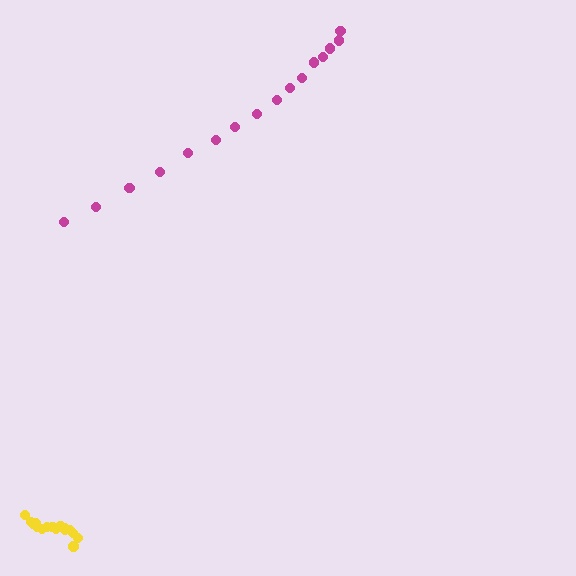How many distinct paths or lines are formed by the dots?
There are 2 distinct paths.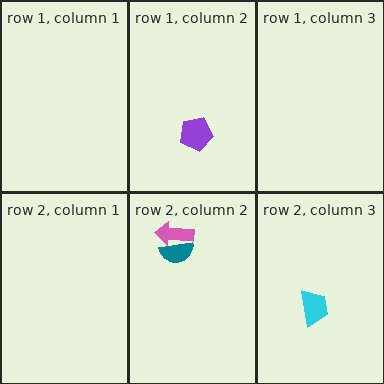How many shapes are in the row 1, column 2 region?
1.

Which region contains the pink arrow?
The row 2, column 2 region.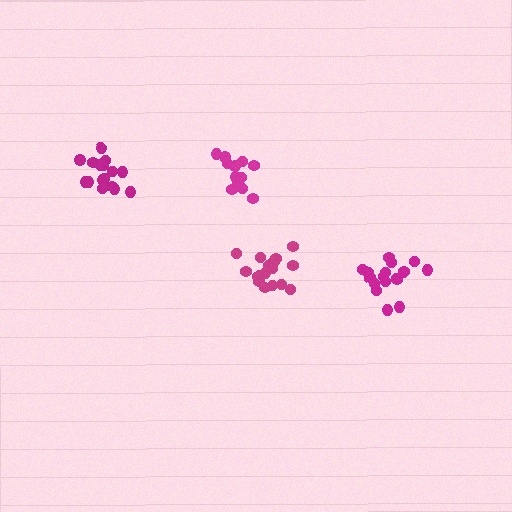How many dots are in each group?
Group 1: 13 dots, Group 2: 18 dots, Group 3: 18 dots, Group 4: 17 dots (66 total).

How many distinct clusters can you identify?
There are 4 distinct clusters.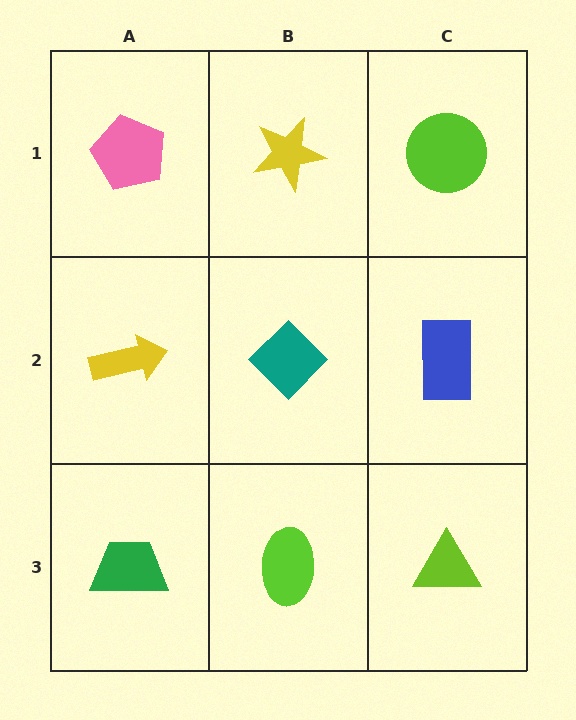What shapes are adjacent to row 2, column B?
A yellow star (row 1, column B), a lime ellipse (row 3, column B), a yellow arrow (row 2, column A), a blue rectangle (row 2, column C).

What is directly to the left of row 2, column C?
A teal diamond.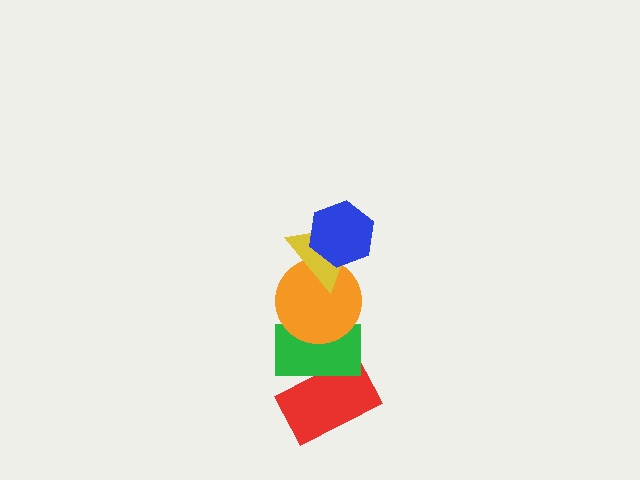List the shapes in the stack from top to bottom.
From top to bottom: the blue hexagon, the yellow triangle, the orange circle, the green rectangle, the red rectangle.